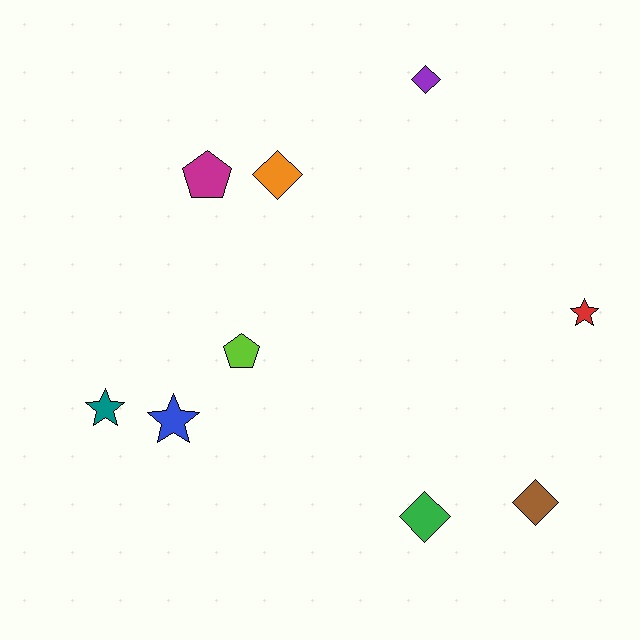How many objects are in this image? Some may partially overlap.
There are 9 objects.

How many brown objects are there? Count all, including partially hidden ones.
There is 1 brown object.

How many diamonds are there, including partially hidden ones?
There are 4 diamonds.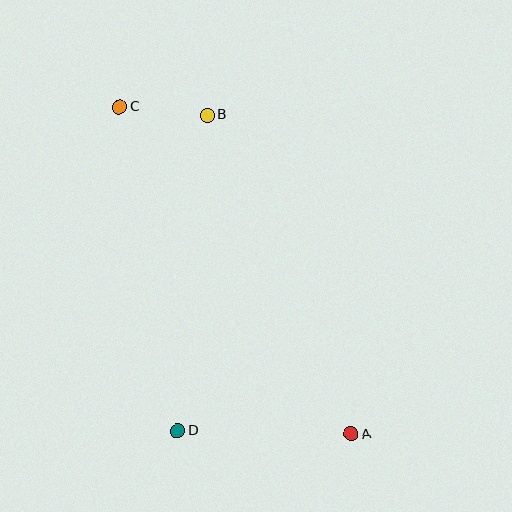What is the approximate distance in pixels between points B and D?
The distance between B and D is approximately 317 pixels.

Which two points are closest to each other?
Points B and C are closest to each other.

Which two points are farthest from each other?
Points A and C are farthest from each other.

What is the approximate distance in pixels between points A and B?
The distance between A and B is approximately 350 pixels.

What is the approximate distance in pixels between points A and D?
The distance between A and D is approximately 173 pixels.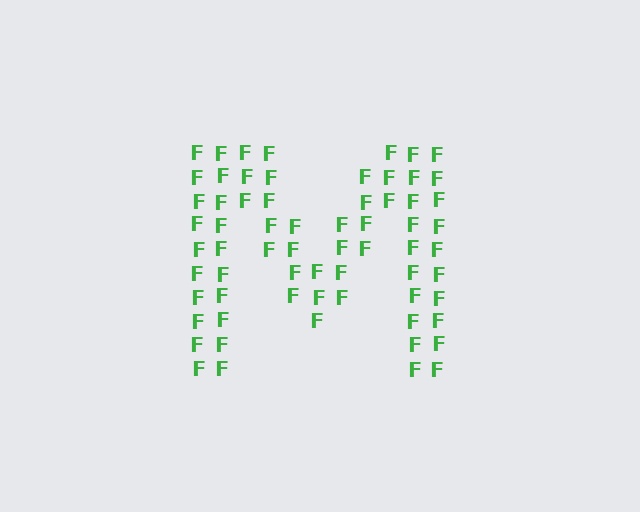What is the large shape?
The large shape is the letter M.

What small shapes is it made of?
It is made of small letter F's.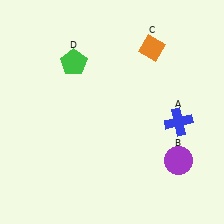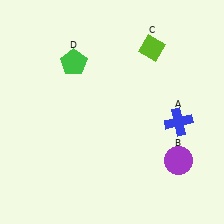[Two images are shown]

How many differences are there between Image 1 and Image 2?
There is 1 difference between the two images.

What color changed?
The diamond (C) changed from orange in Image 1 to lime in Image 2.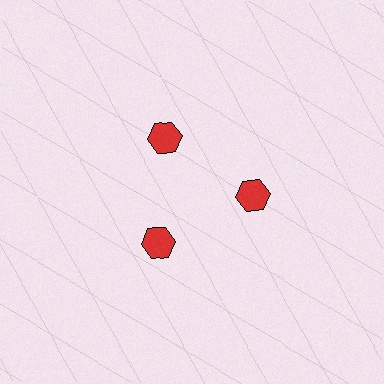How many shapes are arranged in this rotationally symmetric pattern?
There are 3 shapes, arranged in 3 groups of 1.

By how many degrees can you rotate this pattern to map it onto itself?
The pattern maps onto itself every 120 degrees of rotation.